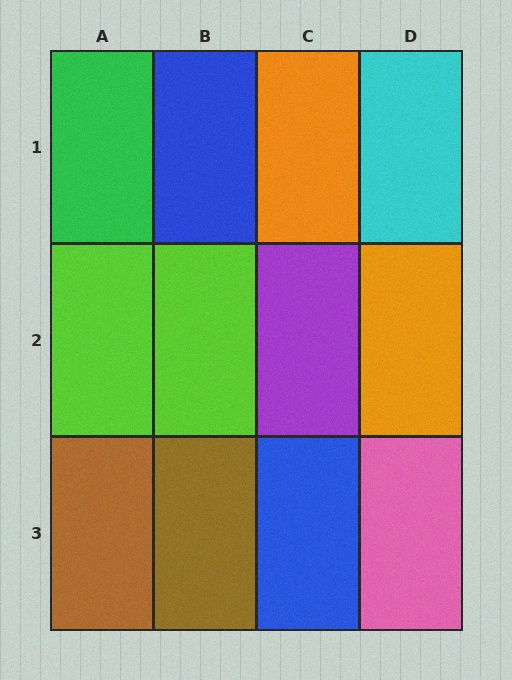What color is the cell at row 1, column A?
Green.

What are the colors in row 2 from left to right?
Lime, lime, purple, orange.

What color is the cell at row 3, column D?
Pink.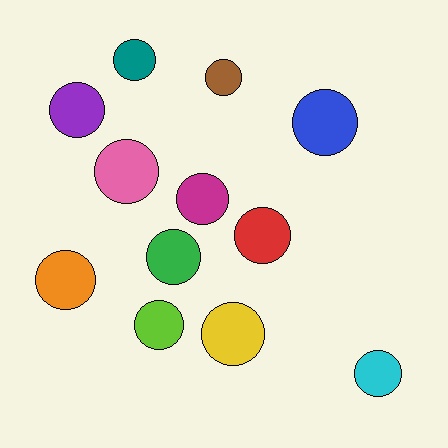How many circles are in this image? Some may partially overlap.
There are 12 circles.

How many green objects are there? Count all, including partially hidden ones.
There is 1 green object.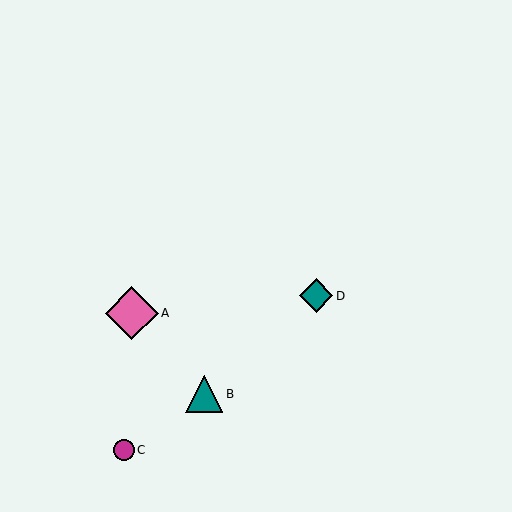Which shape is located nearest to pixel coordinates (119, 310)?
The pink diamond (labeled A) at (132, 313) is nearest to that location.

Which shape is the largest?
The pink diamond (labeled A) is the largest.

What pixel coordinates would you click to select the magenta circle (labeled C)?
Click at (124, 450) to select the magenta circle C.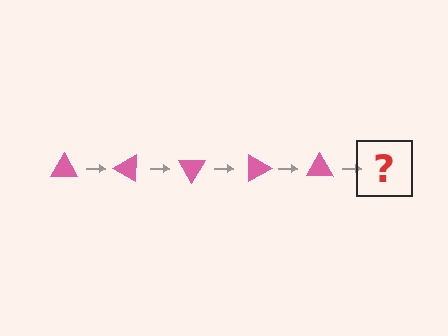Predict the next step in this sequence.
The next step is a pink triangle rotated 150 degrees.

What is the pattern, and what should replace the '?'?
The pattern is that the triangle rotates 30 degrees each step. The '?' should be a pink triangle rotated 150 degrees.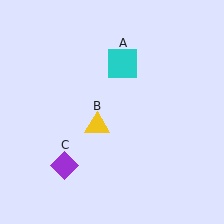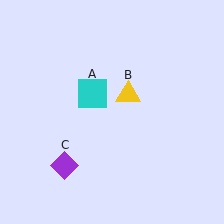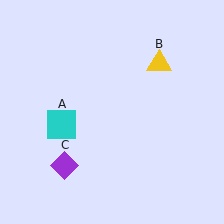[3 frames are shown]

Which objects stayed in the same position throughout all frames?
Purple diamond (object C) remained stationary.